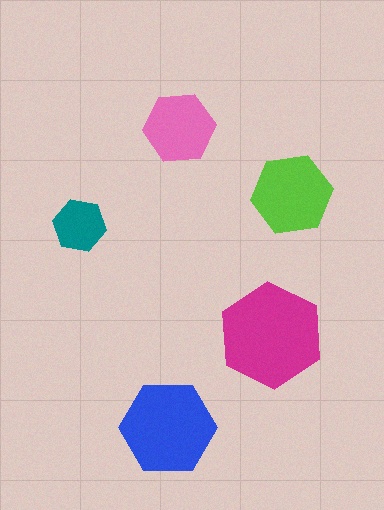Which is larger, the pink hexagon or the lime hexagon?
The lime one.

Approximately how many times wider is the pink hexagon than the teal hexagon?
About 1.5 times wider.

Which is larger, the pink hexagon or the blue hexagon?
The blue one.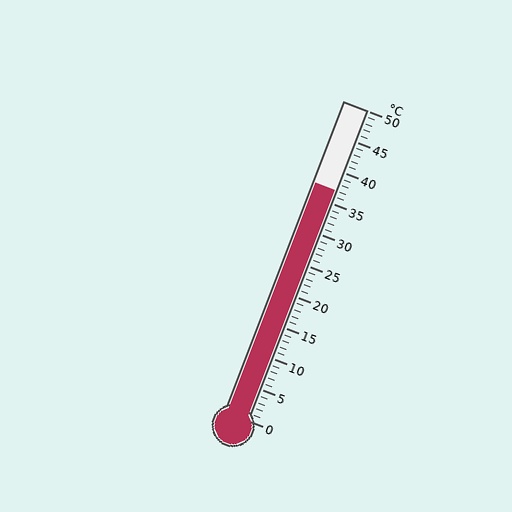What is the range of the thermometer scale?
The thermometer scale ranges from 0°C to 50°C.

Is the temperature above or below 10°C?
The temperature is above 10°C.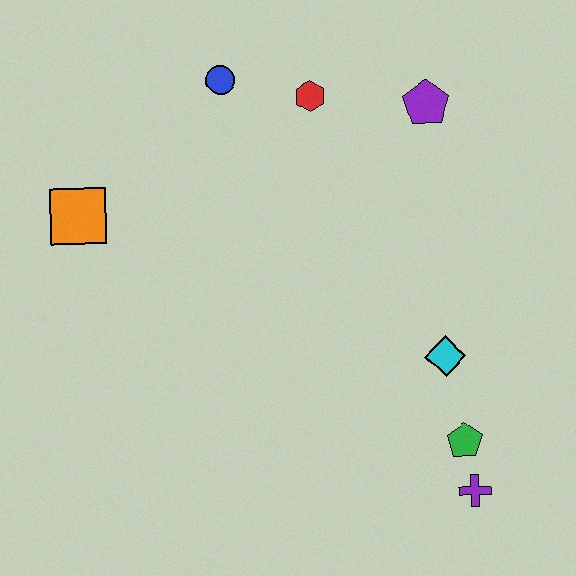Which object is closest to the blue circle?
The red hexagon is closest to the blue circle.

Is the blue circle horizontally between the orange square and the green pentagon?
Yes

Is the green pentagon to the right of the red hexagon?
Yes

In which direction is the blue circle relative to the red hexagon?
The blue circle is to the left of the red hexagon.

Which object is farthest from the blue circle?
The purple cross is farthest from the blue circle.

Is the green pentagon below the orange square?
Yes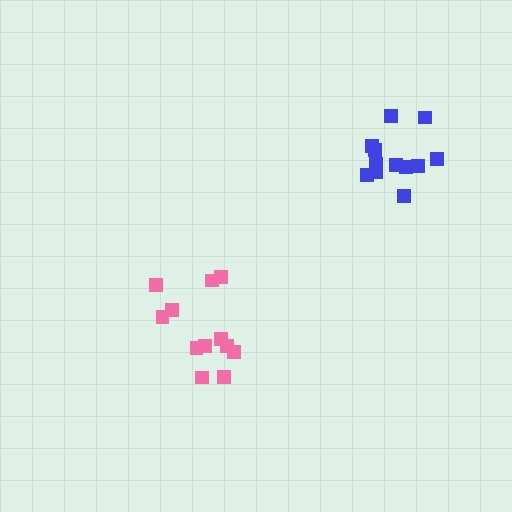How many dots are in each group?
Group 1: 12 dots, Group 2: 12 dots (24 total).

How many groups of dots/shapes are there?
There are 2 groups.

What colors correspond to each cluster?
The clusters are colored: pink, blue.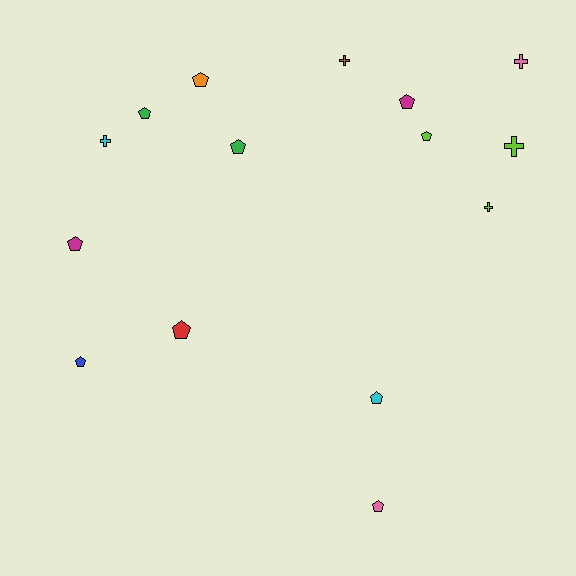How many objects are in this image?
There are 15 objects.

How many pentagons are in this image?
There are 10 pentagons.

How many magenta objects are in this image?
There are 2 magenta objects.